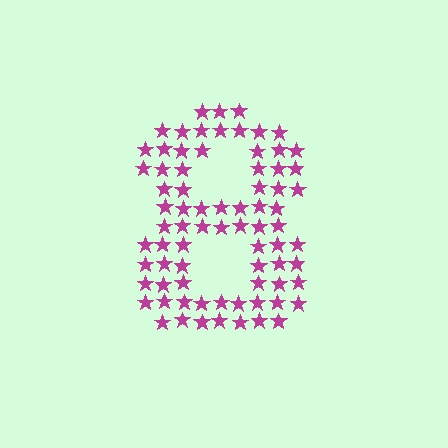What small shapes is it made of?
It is made of small stars.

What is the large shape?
The large shape is the digit 8.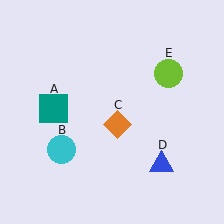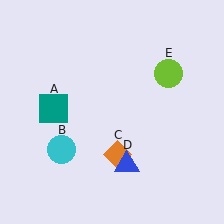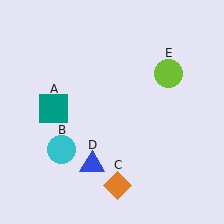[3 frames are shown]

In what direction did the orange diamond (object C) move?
The orange diamond (object C) moved down.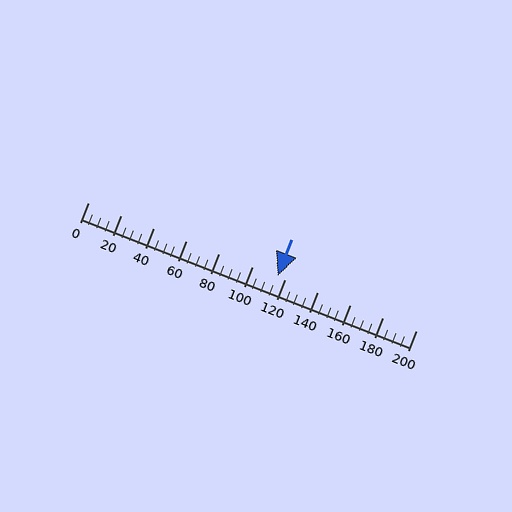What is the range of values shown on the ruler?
The ruler shows values from 0 to 200.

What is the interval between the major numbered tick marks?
The major tick marks are spaced 20 units apart.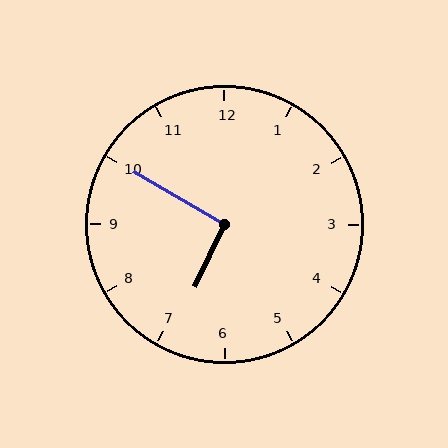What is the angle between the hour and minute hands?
Approximately 95 degrees.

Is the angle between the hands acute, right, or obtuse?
It is right.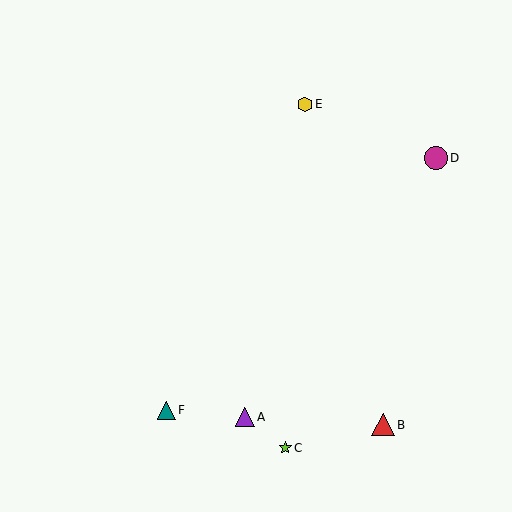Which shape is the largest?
The magenta circle (labeled D) is the largest.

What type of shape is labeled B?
Shape B is a red triangle.